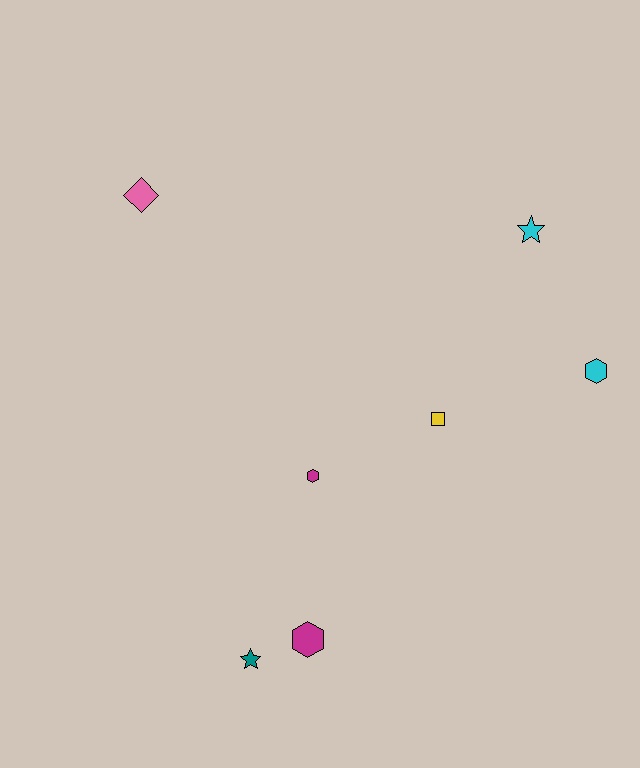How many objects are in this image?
There are 7 objects.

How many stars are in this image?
There are 2 stars.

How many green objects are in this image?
There are no green objects.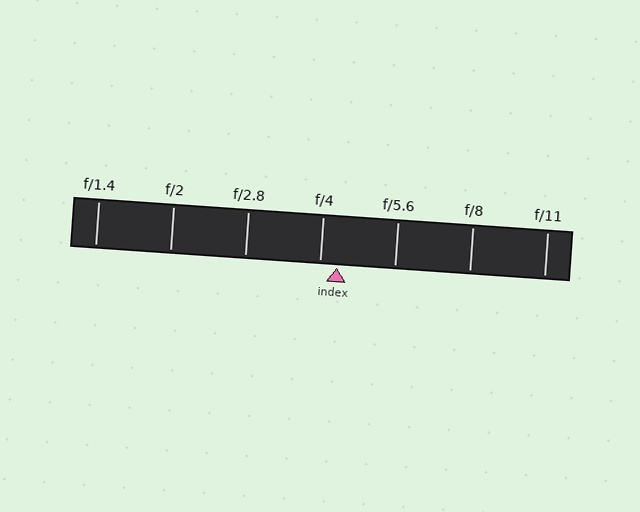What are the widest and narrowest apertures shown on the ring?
The widest aperture shown is f/1.4 and the narrowest is f/11.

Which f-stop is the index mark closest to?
The index mark is closest to f/4.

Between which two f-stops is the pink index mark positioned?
The index mark is between f/4 and f/5.6.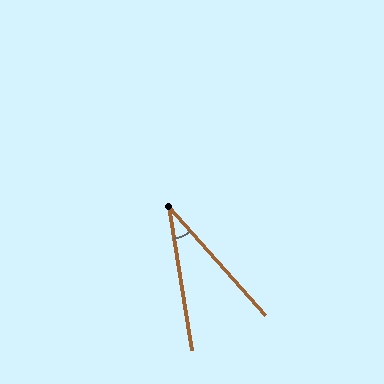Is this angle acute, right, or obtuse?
It is acute.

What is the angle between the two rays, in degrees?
Approximately 33 degrees.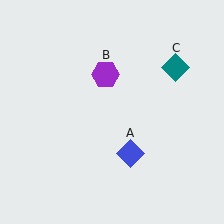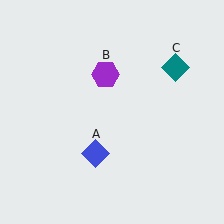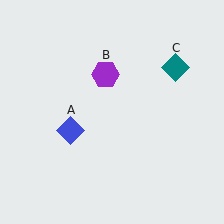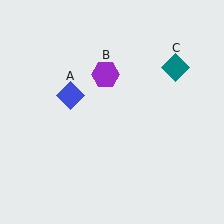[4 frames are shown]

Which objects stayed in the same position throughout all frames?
Purple hexagon (object B) and teal diamond (object C) remained stationary.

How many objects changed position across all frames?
1 object changed position: blue diamond (object A).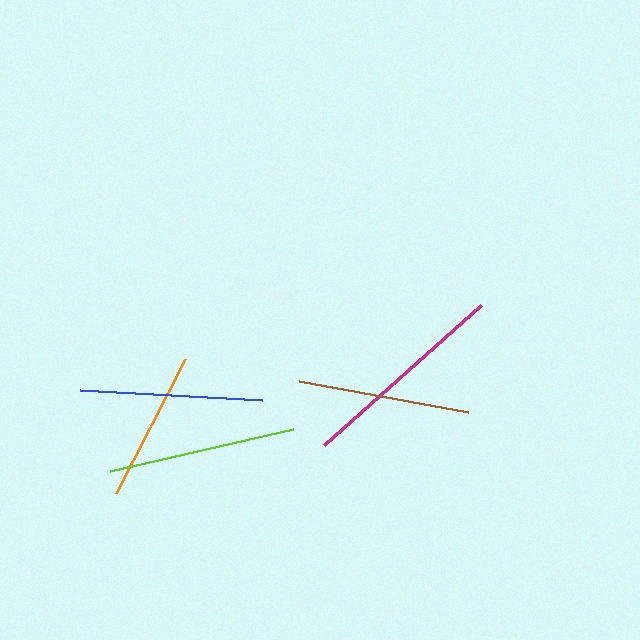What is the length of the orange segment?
The orange segment is approximately 151 pixels long.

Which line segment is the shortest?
The orange line is the shortest at approximately 151 pixels.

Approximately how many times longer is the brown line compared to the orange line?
The brown line is approximately 1.1 times the length of the orange line.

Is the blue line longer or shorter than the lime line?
The lime line is longer than the blue line.